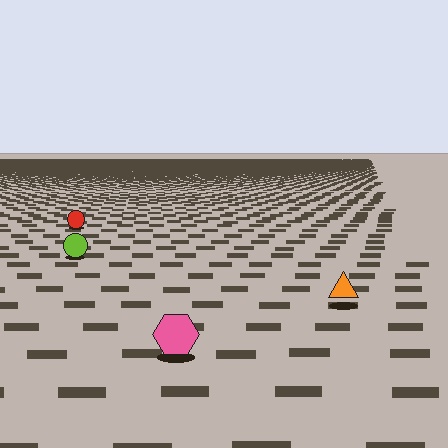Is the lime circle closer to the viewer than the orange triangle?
No. The orange triangle is closer — you can tell from the texture gradient: the ground texture is coarser near it.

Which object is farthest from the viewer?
The red circle is farthest from the viewer. It appears smaller and the ground texture around it is denser.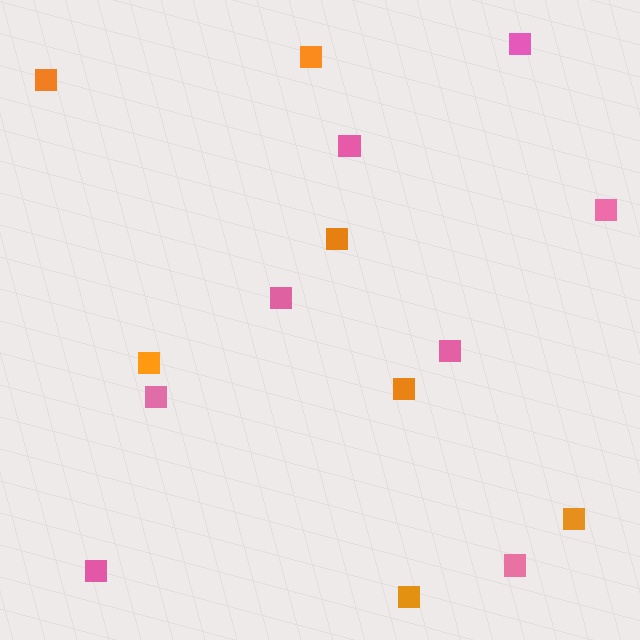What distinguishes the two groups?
There are 2 groups: one group of orange squares (7) and one group of pink squares (8).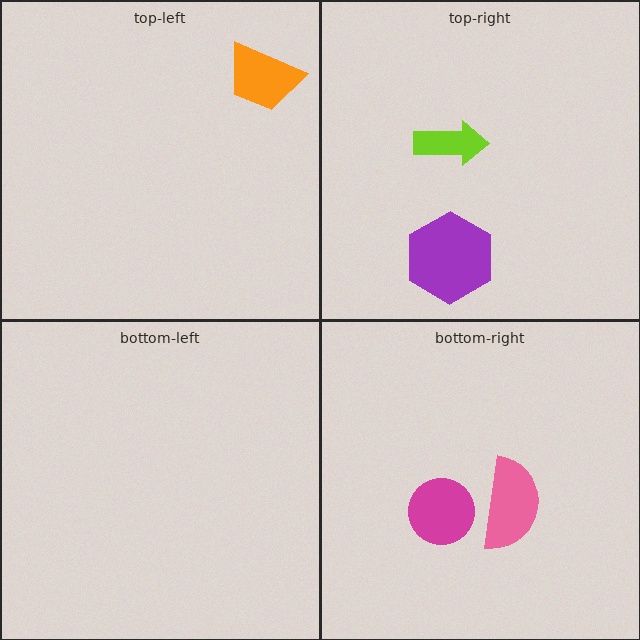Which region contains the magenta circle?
The bottom-right region.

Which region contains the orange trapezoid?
The top-left region.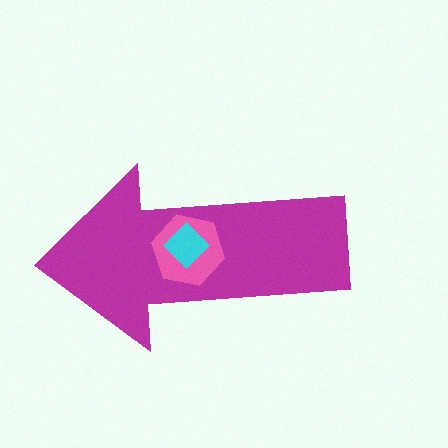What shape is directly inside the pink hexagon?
The cyan diamond.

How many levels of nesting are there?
3.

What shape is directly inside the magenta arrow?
The pink hexagon.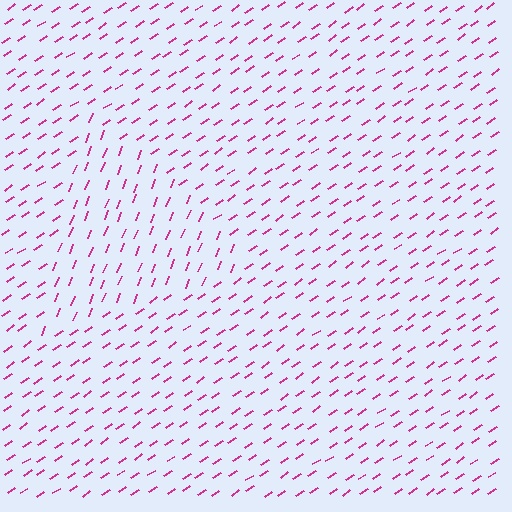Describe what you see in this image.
The image is filled with small magenta line segments. A triangle region in the image has lines oriented differently from the surrounding lines, creating a visible texture boundary.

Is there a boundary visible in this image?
Yes, there is a texture boundary formed by a change in line orientation.